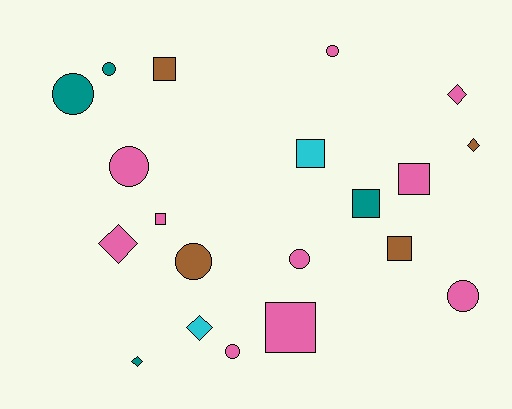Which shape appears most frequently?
Circle, with 8 objects.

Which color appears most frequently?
Pink, with 10 objects.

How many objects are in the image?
There are 20 objects.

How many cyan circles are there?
There are no cyan circles.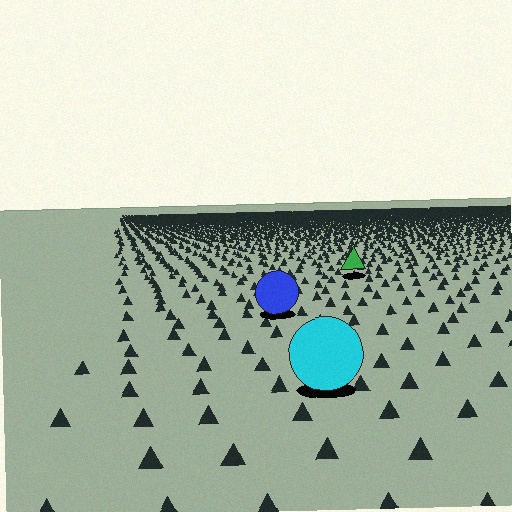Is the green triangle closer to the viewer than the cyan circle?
No. The cyan circle is closer — you can tell from the texture gradient: the ground texture is coarser near it.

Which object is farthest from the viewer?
The green triangle is farthest from the viewer. It appears smaller and the ground texture around it is denser.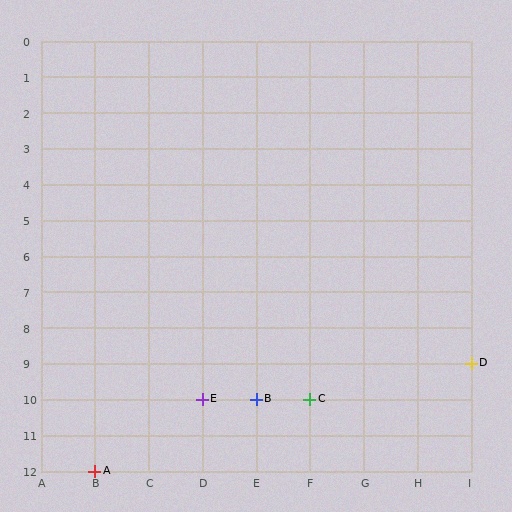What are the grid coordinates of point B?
Point B is at grid coordinates (E, 10).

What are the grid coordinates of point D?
Point D is at grid coordinates (I, 9).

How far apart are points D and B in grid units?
Points D and B are 4 columns and 1 row apart (about 4.1 grid units diagonally).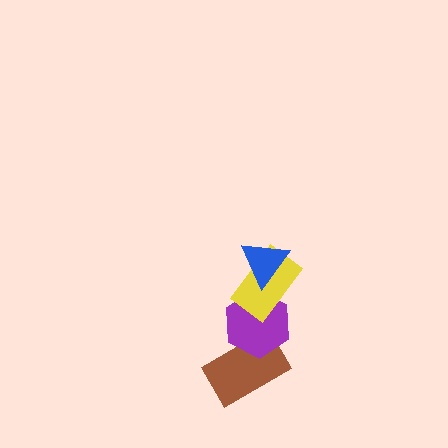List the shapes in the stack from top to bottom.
From top to bottom: the blue triangle, the yellow rectangle, the purple hexagon, the brown rectangle.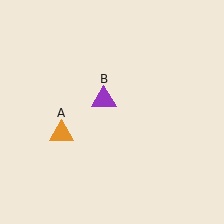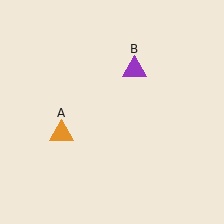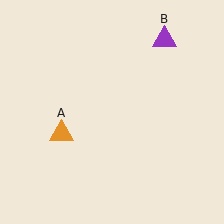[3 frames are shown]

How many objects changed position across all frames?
1 object changed position: purple triangle (object B).